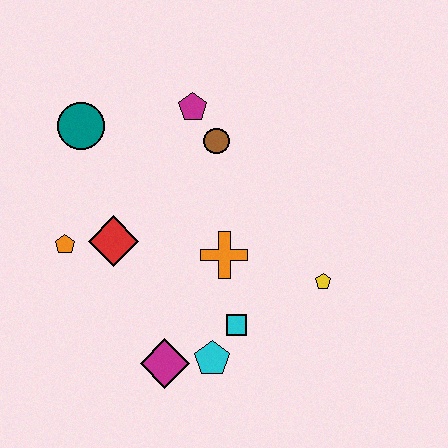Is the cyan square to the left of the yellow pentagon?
Yes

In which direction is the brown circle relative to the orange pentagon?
The brown circle is to the right of the orange pentagon.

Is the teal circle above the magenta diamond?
Yes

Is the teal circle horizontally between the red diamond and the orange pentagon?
Yes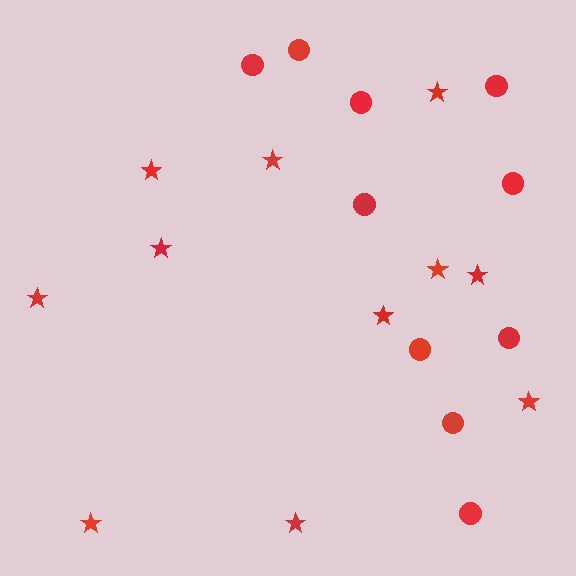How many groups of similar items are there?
There are 2 groups: one group of circles (10) and one group of stars (11).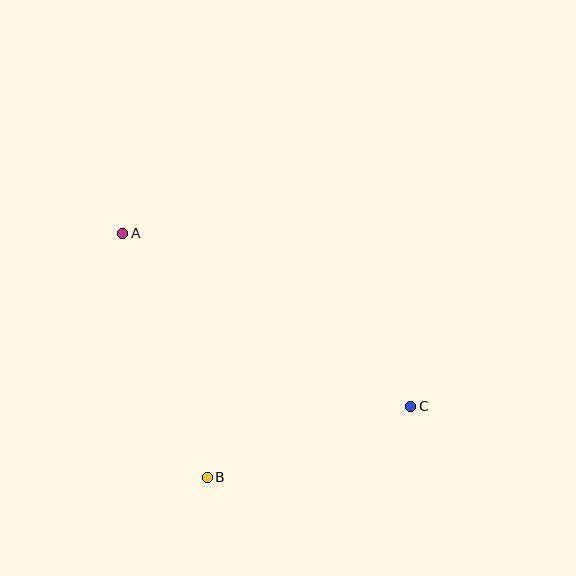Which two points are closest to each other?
Points B and C are closest to each other.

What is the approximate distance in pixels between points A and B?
The distance between A and B is approximately 258 pixels.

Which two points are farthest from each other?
Points A and C are farthest from each other.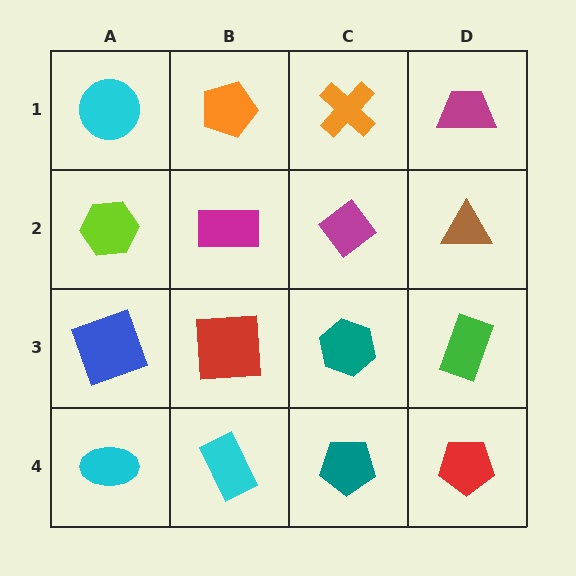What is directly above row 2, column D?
A magenta trapezoid.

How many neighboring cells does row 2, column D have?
3.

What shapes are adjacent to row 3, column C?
A magenta diamond (row 2, column C), a teal pentagon (row 4, column C), a red square (row 3, column B), a green rectangle (row 3, column D).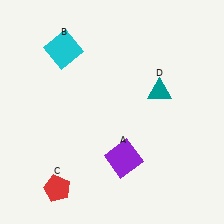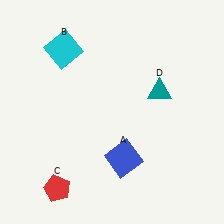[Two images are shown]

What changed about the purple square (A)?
In Image 1, A is purple. In Image 2, it changed to blue.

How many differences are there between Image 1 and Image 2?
There is 1 difference between the two images.